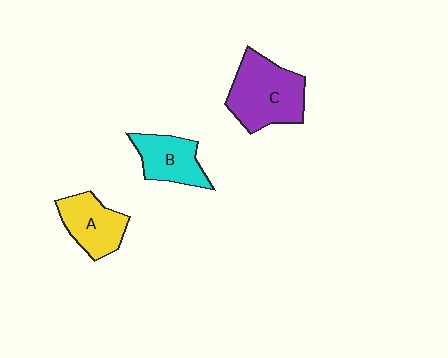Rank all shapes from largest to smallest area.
From largest to smallest: C (purple), A (yellow), B (cyan).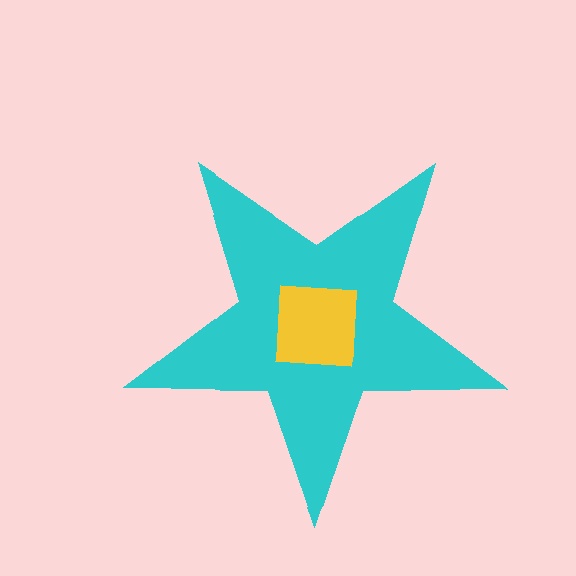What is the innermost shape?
The yellow square.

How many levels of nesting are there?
2.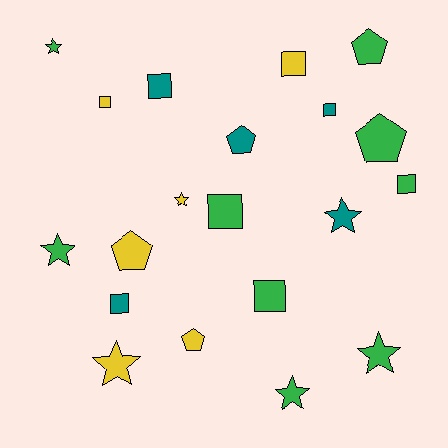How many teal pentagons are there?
There is 1 teal pentagon.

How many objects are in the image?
There are 20 objects.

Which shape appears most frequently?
Square, with 8 objects.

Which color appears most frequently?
Green, with 9 objects.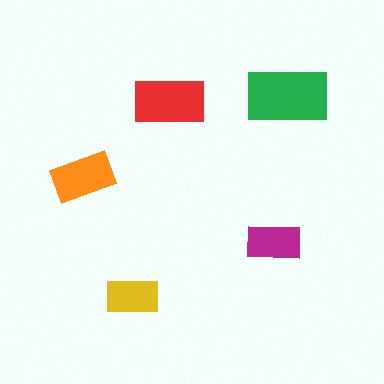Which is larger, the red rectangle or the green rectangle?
The green one.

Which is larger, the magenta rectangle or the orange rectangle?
The orange one.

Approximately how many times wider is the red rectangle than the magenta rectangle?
About 1.5 times wider.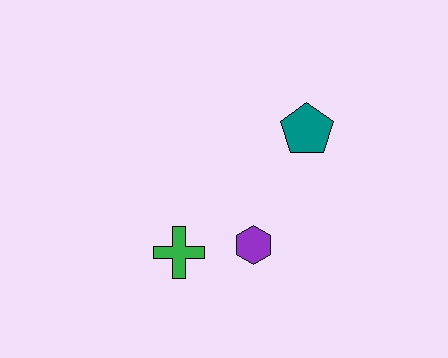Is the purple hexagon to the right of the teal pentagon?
No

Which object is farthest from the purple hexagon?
The teal pentagon is farthest from the purple hexagon.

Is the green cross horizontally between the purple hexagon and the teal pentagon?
No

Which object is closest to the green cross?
The purple hexagon is closest to the green cross.